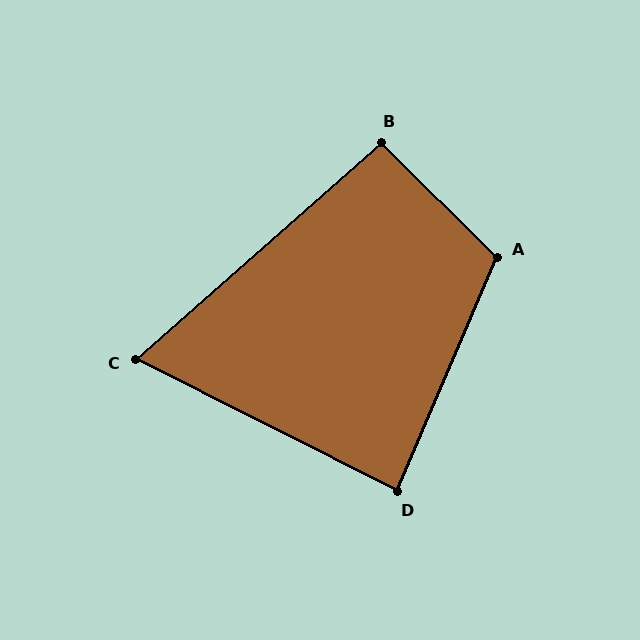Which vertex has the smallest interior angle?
C, at approximately 68 degrees.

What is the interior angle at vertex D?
Approximately 86 degrees (approximately right).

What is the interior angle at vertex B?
Approximately 94 degrees (approximately right).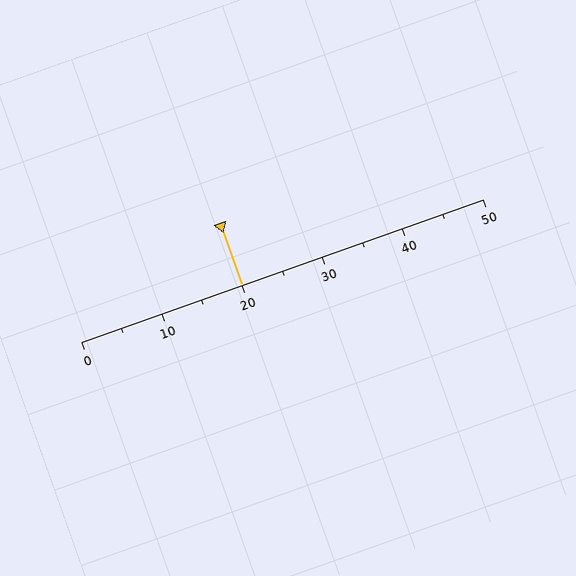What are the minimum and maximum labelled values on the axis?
The axis runs from 0 to 50.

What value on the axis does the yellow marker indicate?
The marker indicates approximately 20.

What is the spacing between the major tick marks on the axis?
The major ticks are spaced 10 apart.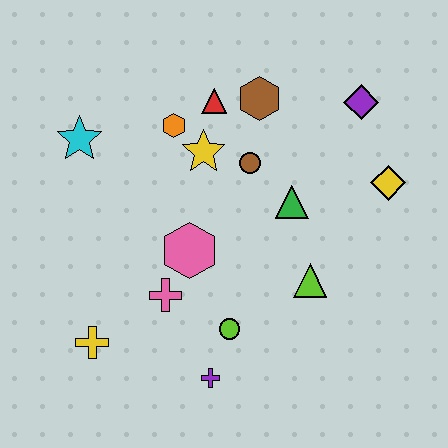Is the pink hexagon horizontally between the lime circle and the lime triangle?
No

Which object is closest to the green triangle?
The brown circle is closest to the green triangle.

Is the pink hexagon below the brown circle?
Yes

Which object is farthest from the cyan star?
The yellow diamond is farthest from the cyan star.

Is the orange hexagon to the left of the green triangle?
Yes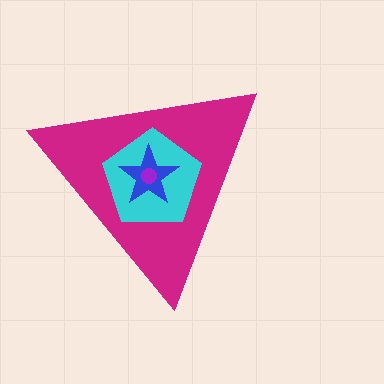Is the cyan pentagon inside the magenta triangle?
Yes.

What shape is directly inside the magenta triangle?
The cyan pentagon.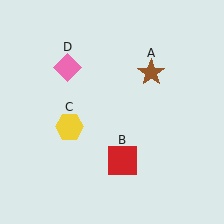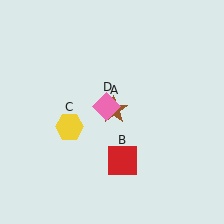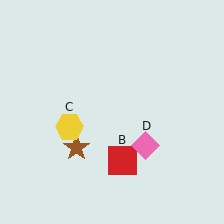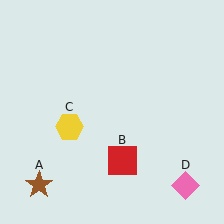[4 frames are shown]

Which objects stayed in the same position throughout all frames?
Red square (object B) and yellow hexagon (object C) remained stationary.